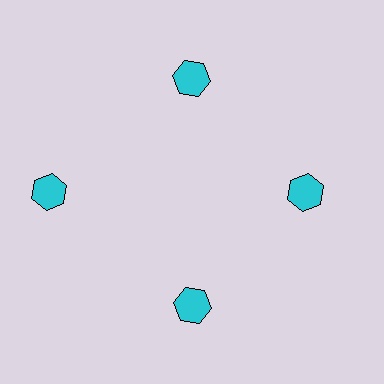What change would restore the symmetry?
The symmetry would be restored by moving it inward, back onto the ring so that all 4 hexagons sit at equal angles and equal distance from the center.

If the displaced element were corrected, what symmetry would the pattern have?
It would have 4-fold rotational symmetry — the pattern would map onto itself every 90 degrees.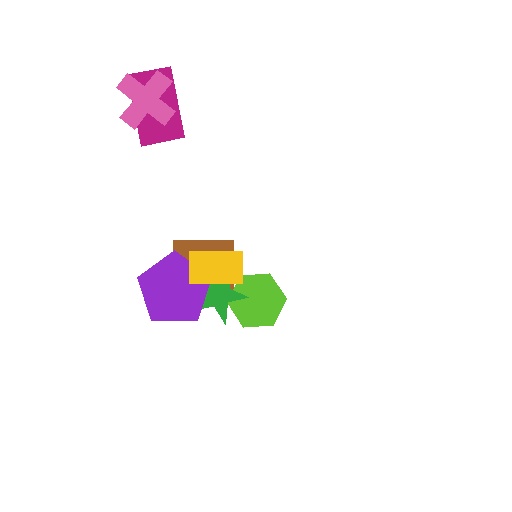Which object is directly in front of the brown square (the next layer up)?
The green star is directly in front of the brown square.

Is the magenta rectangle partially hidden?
Yes, it is partially covered by another shape.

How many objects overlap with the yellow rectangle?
3 objects overlap with the yellow rectangle.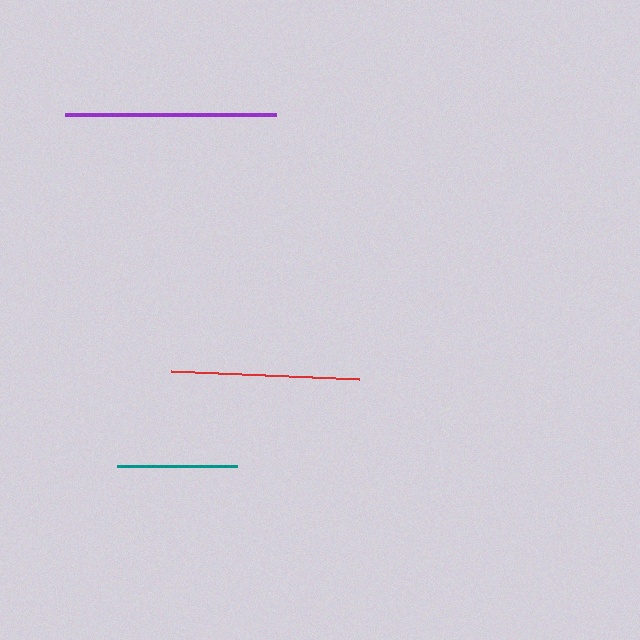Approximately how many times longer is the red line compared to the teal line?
The red line is approximately 1.6 times the length of the teal line.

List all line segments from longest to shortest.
From longest to shortest: purple, red, teal.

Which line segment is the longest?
The purple line is the longest at approximately 210 pixels.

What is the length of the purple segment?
The purple segment is approximately 210 pixels long.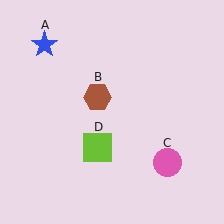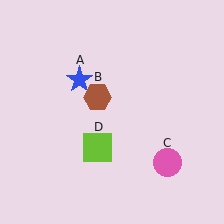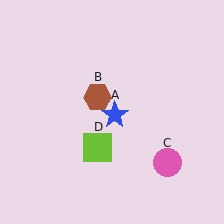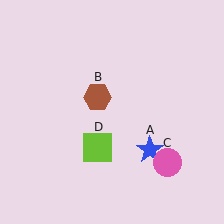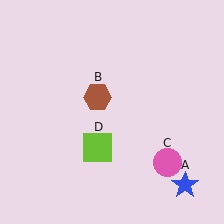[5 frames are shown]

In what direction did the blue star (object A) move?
The blue star (object A) moved down and to the right.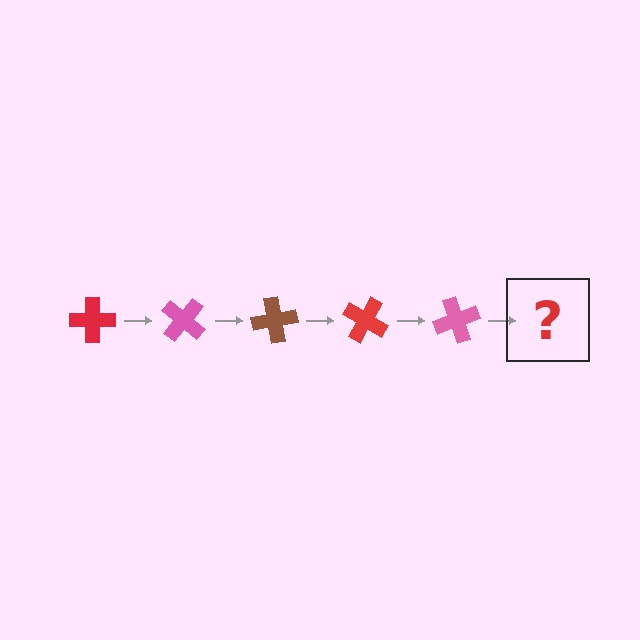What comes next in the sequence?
The next element should be a brown cross, rotated 200 degrees from the start.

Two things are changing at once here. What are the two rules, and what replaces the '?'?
The two rules are that it rotates 40 degrees each step and the color cycles through red, pink, and brown. The '?' should be a brown cross, rotated 200 degrees from the start.